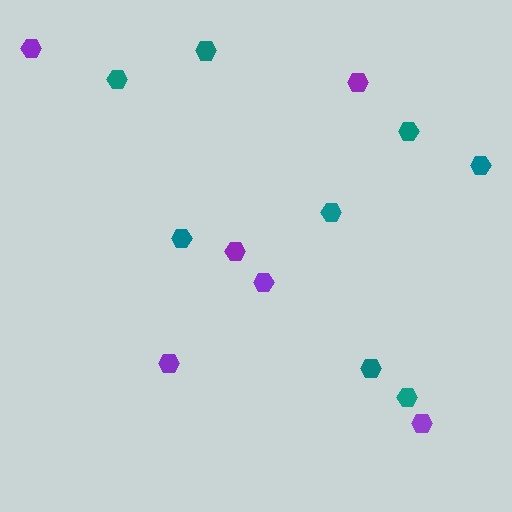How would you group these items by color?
There are 2 groups: one group of purple hexagons (6) and one group of teal hexagons (8).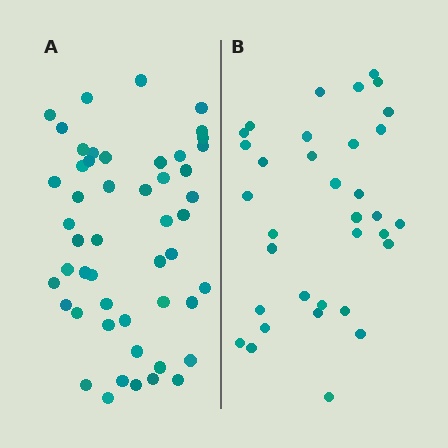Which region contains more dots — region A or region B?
Region A (the left region) has more dots.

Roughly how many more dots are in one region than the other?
Region A has approximately 15 more dots than region B.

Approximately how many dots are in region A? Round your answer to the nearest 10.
About 50 dots.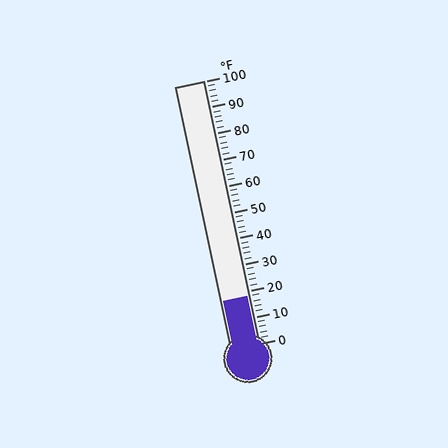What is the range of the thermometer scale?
The thermometer scale ranges from 0°F to 100°F.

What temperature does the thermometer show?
The thermometer shows approximately 18°F.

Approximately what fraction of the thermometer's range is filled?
The thermometer is filled to approximately 20% of its range.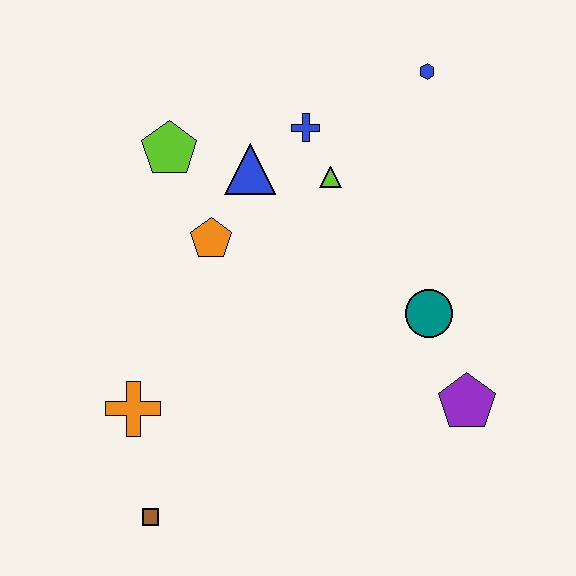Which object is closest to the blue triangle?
The blue cross is closest to the blue triangle.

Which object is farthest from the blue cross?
The brown square is farthest from the blue cross.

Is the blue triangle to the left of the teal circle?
Yes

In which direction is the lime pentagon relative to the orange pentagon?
The lime pentagon is above the orange pentagon.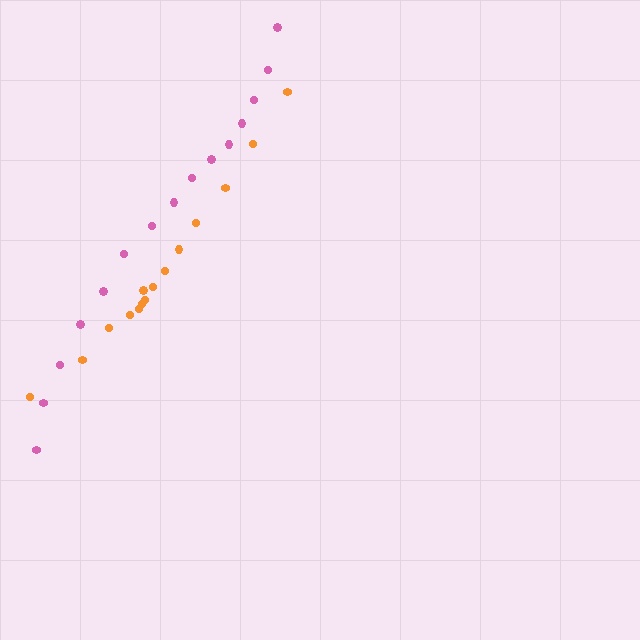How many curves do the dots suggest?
There are 2 distinct paths.